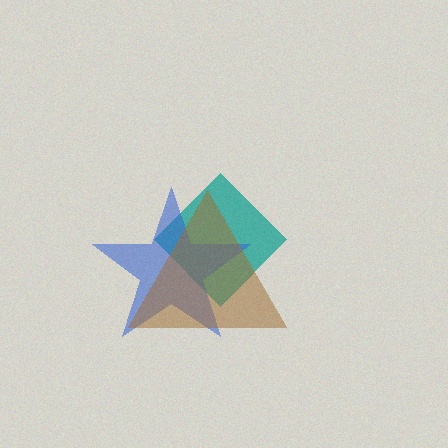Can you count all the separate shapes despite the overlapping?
Yes, there are 3 separate shapes.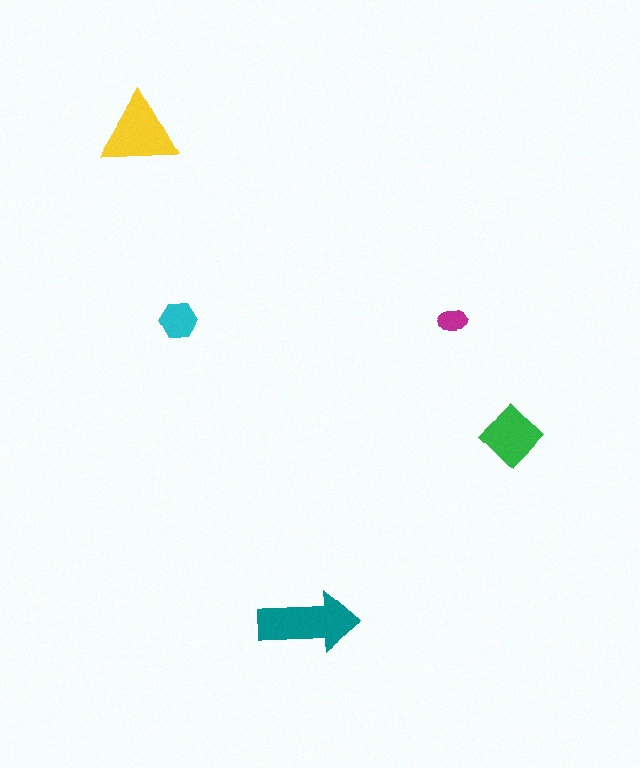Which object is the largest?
The teal arrow.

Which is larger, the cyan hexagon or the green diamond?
The green diamond.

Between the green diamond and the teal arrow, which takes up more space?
The teal arrow.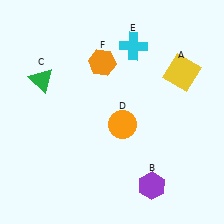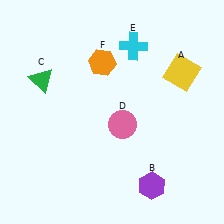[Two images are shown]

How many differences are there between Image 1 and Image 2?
There is 1 difference between the two images.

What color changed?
The circle (D) changed from orange in Image 1 to pink in Image 2.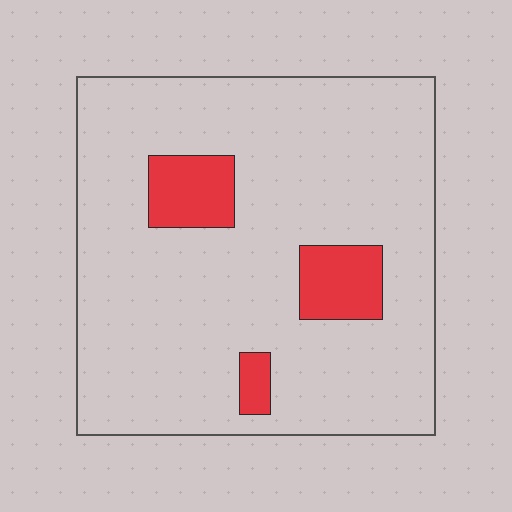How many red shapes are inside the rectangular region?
3.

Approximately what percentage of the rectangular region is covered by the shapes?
Approximately 10%.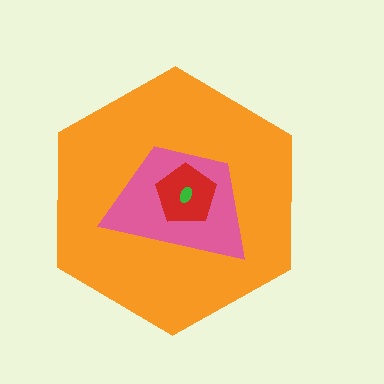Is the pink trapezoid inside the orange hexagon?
Yes.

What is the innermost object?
The green ellipse.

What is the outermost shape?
The orange hexagon.